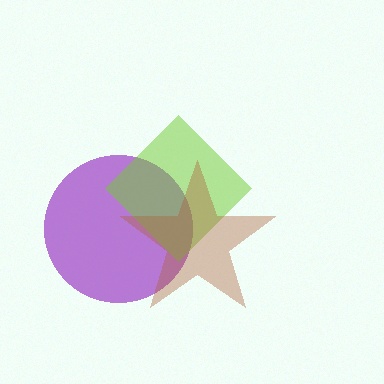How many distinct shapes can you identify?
There are 3 distinct shapes: a purple circle, a lime diamond, a brown star.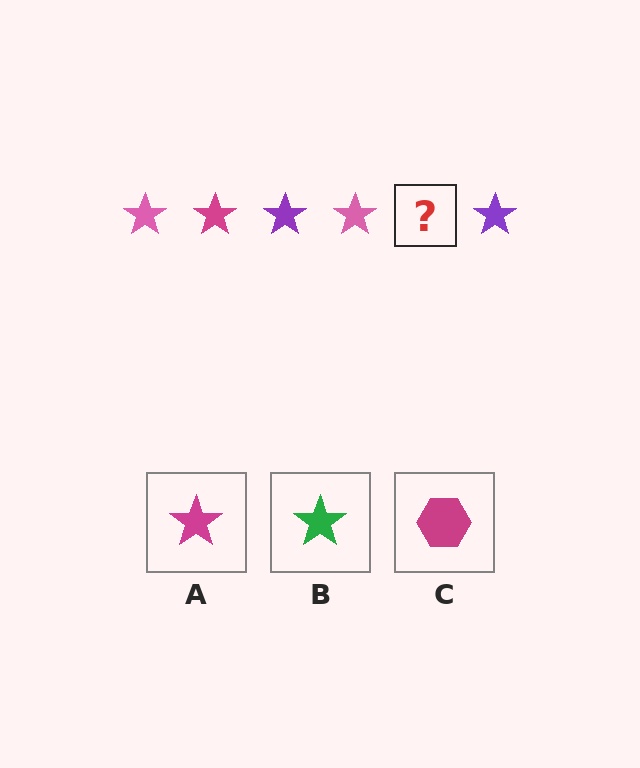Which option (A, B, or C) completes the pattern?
A.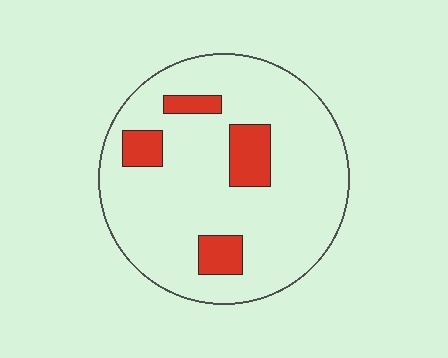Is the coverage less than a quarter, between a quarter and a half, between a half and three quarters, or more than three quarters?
Less than a quarter.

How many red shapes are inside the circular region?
4.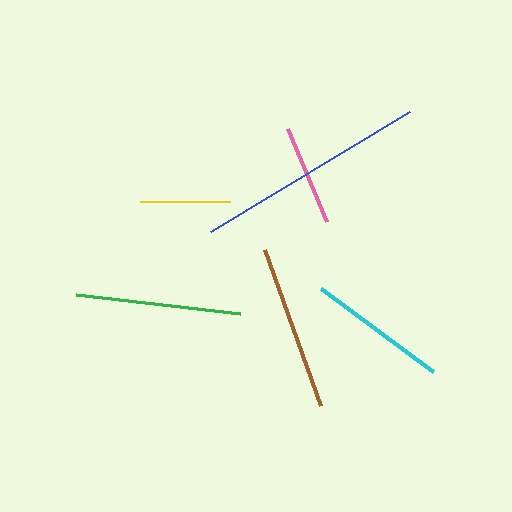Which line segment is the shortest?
The yellow line is the shortest at approximately 91 pixels.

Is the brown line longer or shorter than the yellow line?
The brown line is longer than the yellow line.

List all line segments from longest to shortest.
From longest to shortest: blue, brown, green, cyan, pink, yellow.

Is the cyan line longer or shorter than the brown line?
The brown line is longer than the cyan line.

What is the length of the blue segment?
The blue segment is approximately 233 pixels long.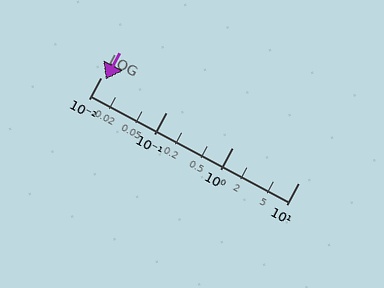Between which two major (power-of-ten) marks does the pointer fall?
The pointer is between 0.01 and 0.1.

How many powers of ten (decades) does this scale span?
The scale spans 3 decades, from 0.01 to 10.